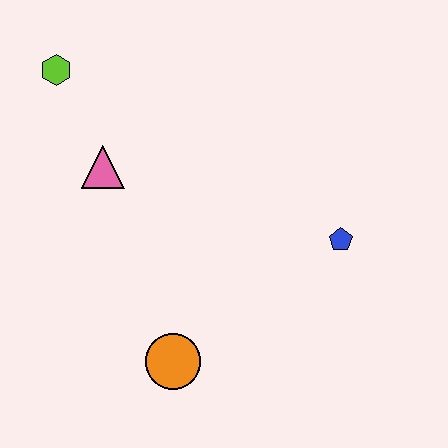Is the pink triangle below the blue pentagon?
No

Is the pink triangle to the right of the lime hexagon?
Yes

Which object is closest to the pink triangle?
The lime hexagon is closest to the pink triangle.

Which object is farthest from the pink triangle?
The blue pentagon is farthest from the pink triangle.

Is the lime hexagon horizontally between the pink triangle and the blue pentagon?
No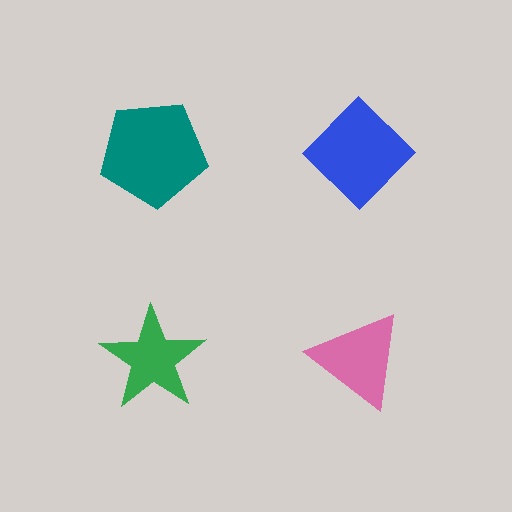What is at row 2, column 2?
A pink triangle.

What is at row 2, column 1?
A green star.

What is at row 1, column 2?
A blue diamond.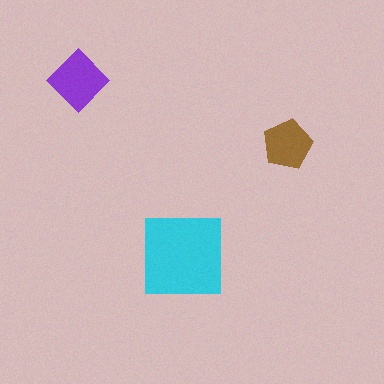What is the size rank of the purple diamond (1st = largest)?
2nd.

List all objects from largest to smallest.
The cyan square, the purple diamond, the brown pentagon.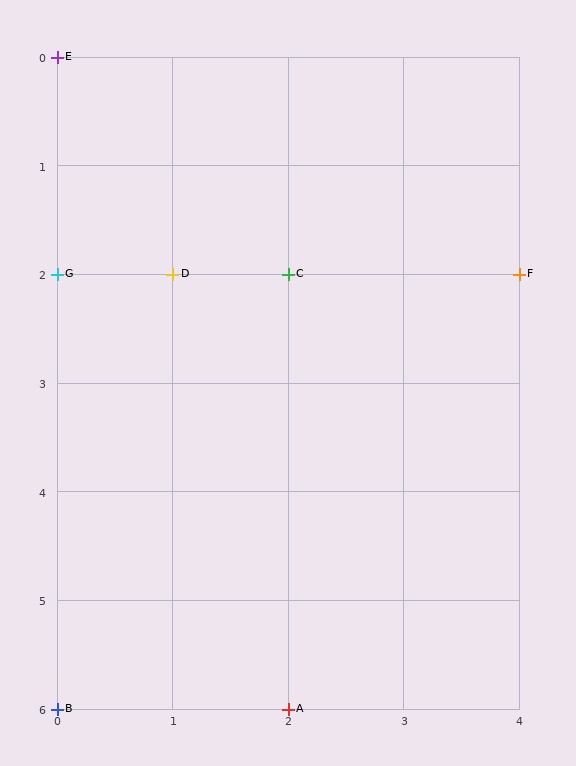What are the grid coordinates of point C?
Point C is at grid coordinates (2, 2).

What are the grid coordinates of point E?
Point E is at grid coordinates (0, 0).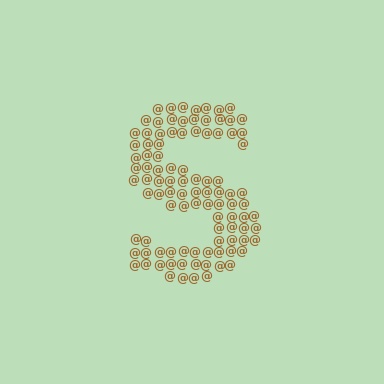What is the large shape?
The large shape is the letter S.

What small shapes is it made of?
It is made of small at signs.